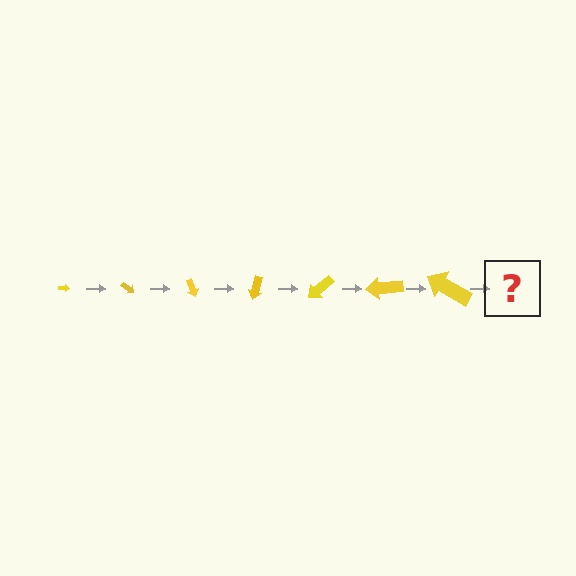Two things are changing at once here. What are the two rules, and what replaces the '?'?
The two rules are that the arrow grows larger each step and it rotates 35 degrees each step. The '?' should be an arrow, larger than the previous one and rotated 245 degrees from the start.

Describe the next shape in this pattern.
It should be an arrow, larger than the previous one and rotated 245 degrees from the start.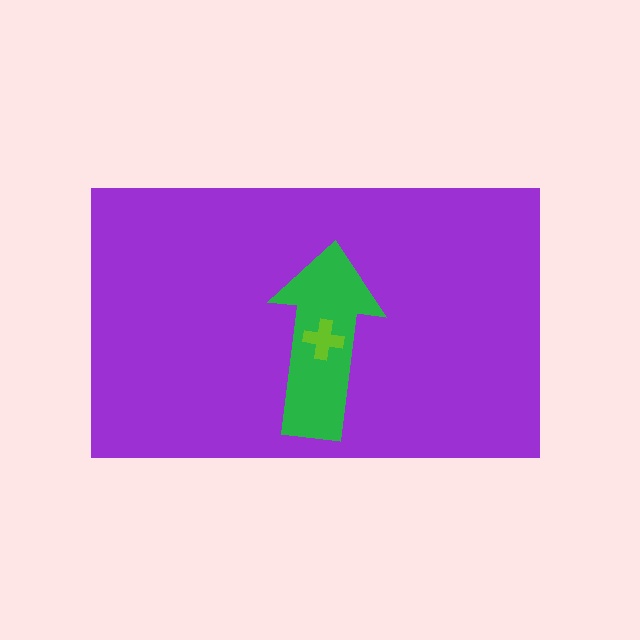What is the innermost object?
The lime cross.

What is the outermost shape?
The purple rectangle.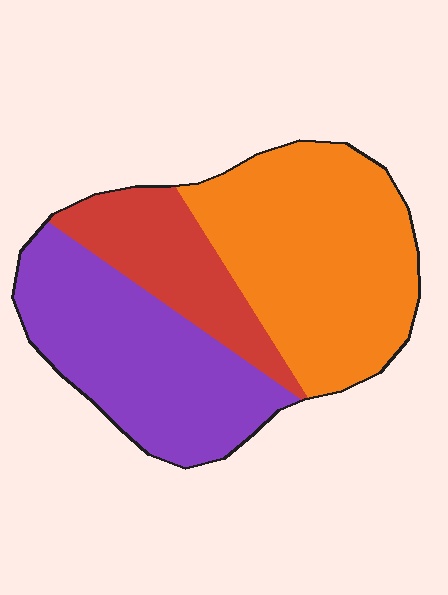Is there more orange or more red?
Orange.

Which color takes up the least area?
Red, at roughly 20%.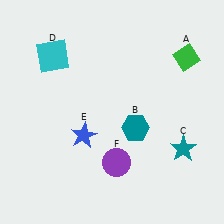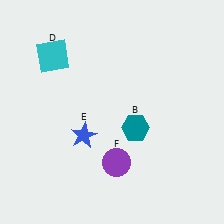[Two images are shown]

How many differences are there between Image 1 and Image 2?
There are 2 differences between the two images.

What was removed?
The teal star (C), the green diamond (A) were removed in Image 2.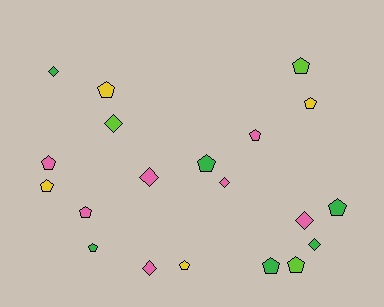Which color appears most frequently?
Pink, with 7 objects.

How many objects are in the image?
There are 20 objects.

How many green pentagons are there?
There are 4 green pentagons.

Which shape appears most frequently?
Pentagon, with 13 objects.